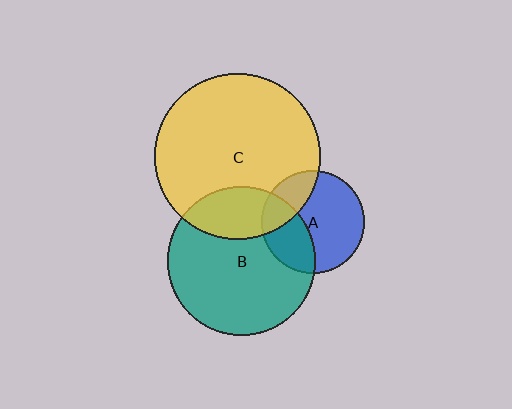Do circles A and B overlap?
Yes.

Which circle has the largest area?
Circle C (yellow).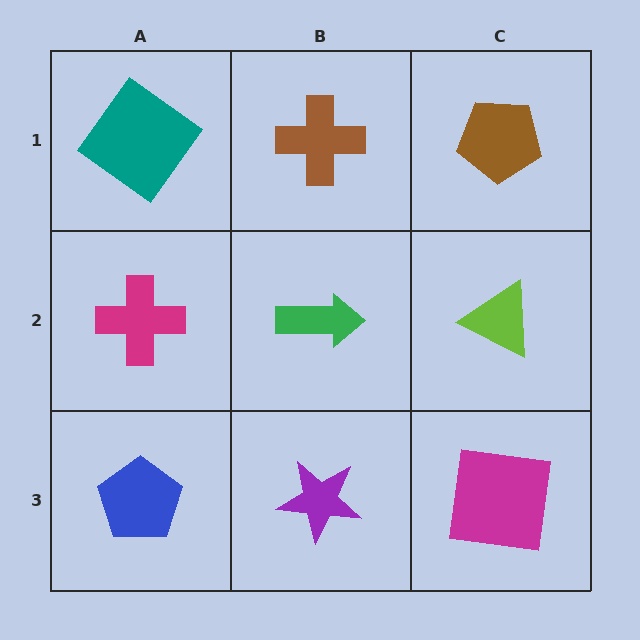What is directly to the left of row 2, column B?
A magenta cross.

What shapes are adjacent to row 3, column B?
A green arrow (row 2, column B), a blue pentagon (row 3, column A), a magenta square (row 3, column C).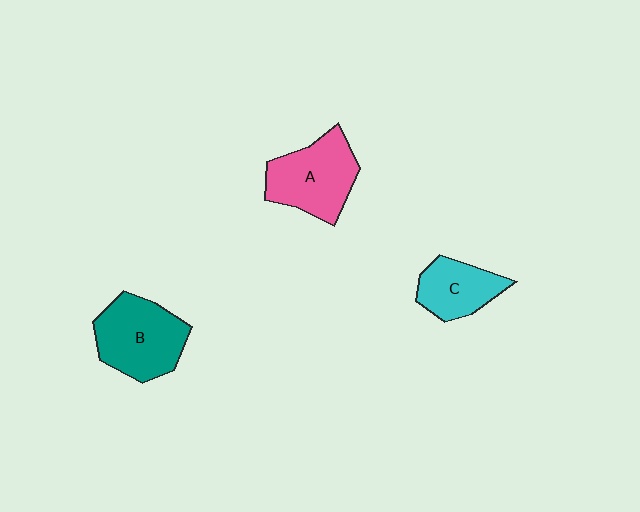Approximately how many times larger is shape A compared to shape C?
Approximately 1.5 times.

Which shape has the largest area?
Shape B (teal).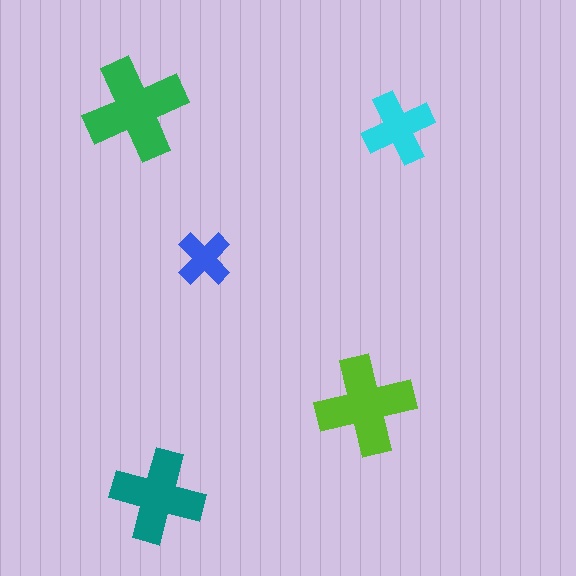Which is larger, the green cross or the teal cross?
The green one.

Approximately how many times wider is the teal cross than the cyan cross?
About 1.5 times wider.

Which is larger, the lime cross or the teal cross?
The lime one.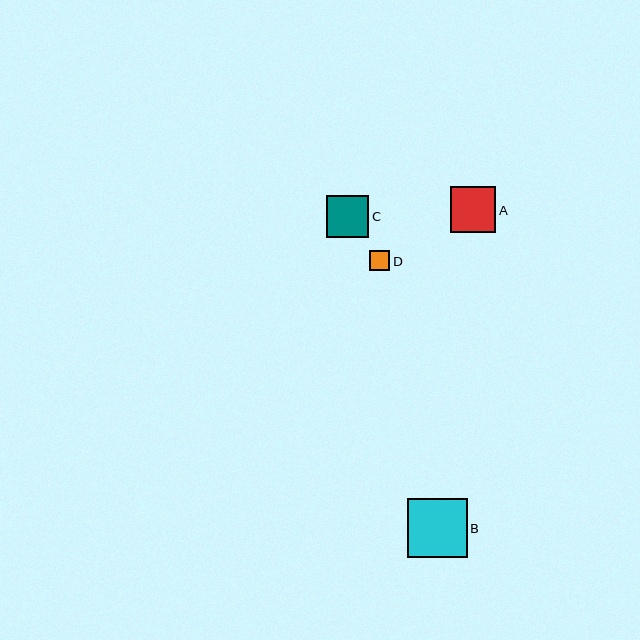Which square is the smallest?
Square D is the smallest with a size of approximately 20 pixels.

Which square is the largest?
Square B is the largest with a size of approximately 59 pixels.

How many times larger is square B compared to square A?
Square B is approximately 1.3 times the size of square A.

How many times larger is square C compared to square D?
Square C is approximately 2.1 times the size of square D.